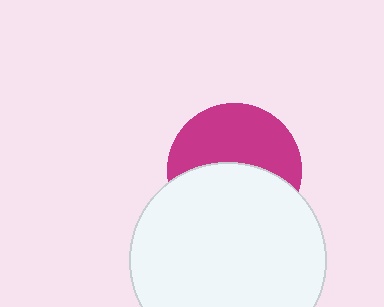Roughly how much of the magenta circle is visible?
About half of it is visible (roughly 50%).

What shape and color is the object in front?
The object in front is a white circle.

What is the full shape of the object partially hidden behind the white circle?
The partially hidden object is a magenta circle.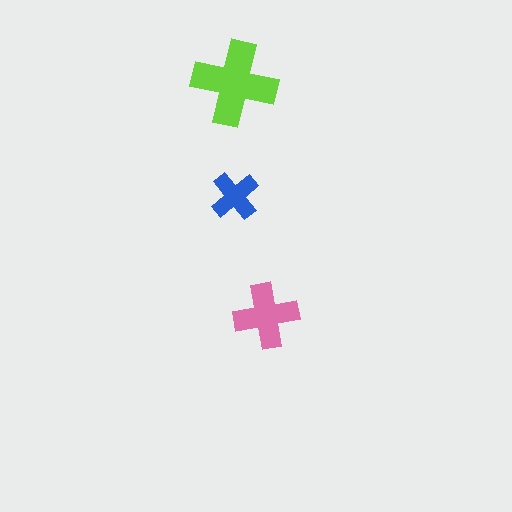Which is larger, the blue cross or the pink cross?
The pink one.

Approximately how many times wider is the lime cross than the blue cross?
About 1.5 times wider.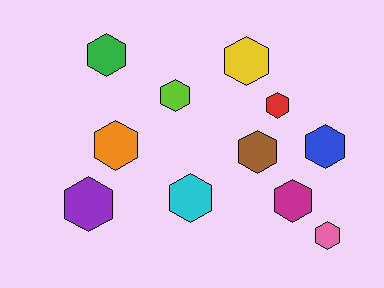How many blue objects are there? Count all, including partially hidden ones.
There is 1 blue object.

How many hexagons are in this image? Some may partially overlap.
There are 11 hexagons.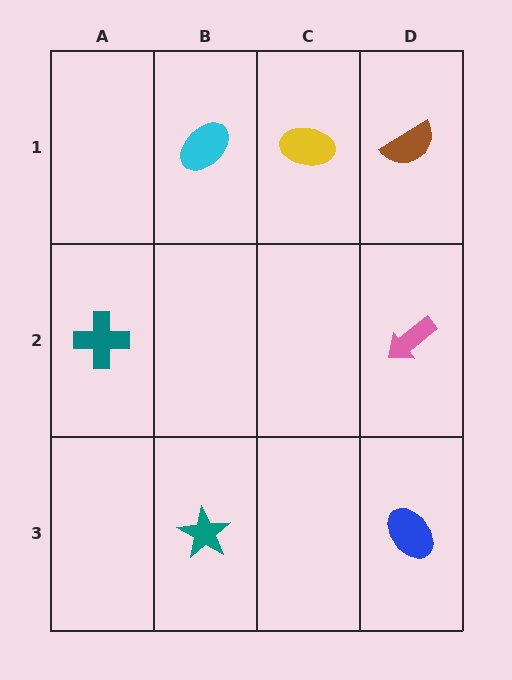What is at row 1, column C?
A yellow ellipse.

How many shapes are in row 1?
3 shapes.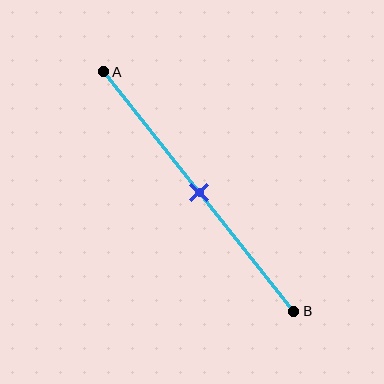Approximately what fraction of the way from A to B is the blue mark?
The blue mark is approximately 50% of the way from A to B.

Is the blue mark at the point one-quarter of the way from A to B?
No, the mark is at about 50% from A, not at the 25% one-quarter point.